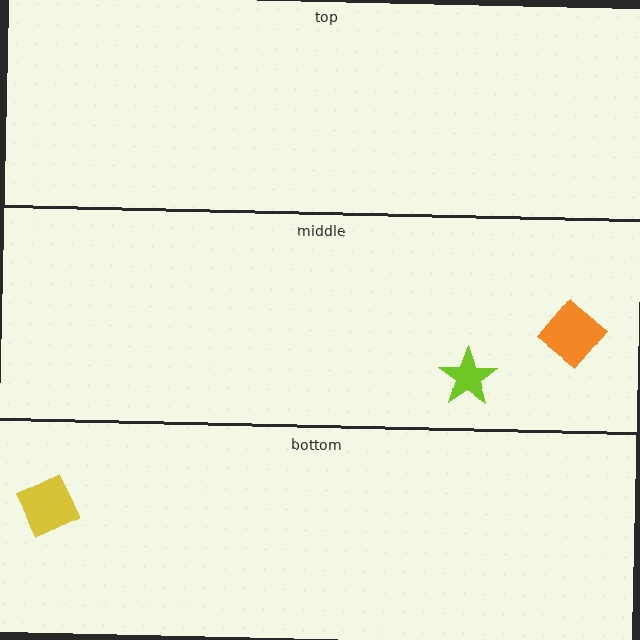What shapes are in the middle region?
The orange diamond, the lime star.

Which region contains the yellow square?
The bottom region.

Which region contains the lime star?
The middle region.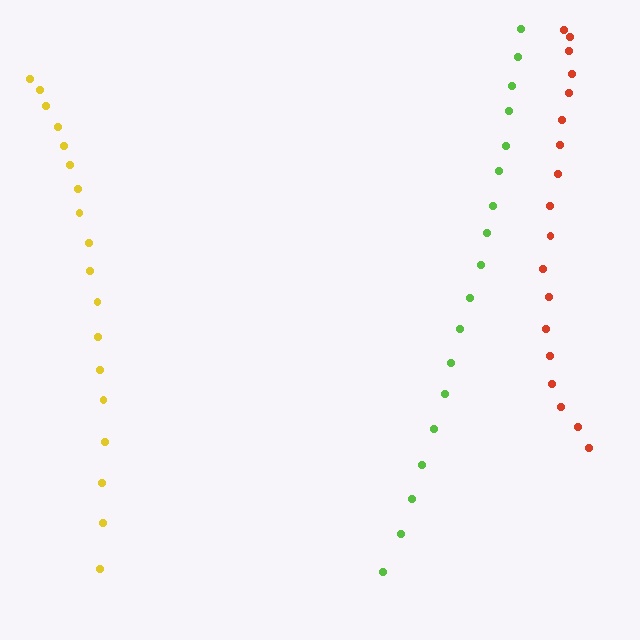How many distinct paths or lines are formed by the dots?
There are 3 distinct paths.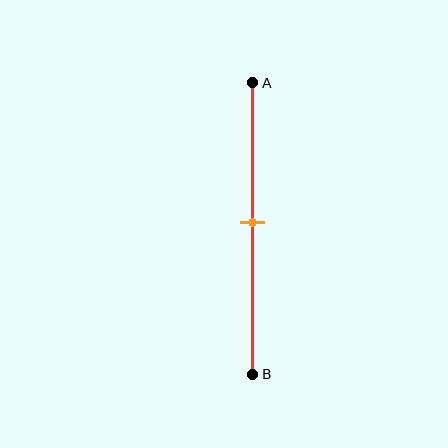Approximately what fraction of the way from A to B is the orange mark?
The orange mark is approximately 50% of the way from A to B.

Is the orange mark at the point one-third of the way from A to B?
No, the mark is at about 50% from A, not at the 33% one-third point.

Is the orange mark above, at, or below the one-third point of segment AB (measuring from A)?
The orange mark is below the one-third point of segment AB.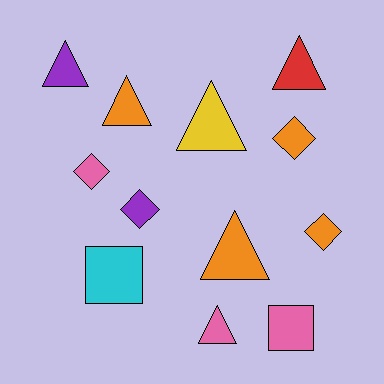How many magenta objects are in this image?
There are no magenta objects.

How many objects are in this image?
There are 12 objects.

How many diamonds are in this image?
There are 4 diamonds.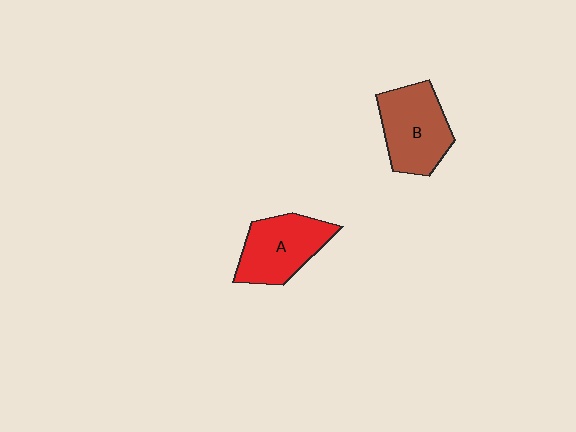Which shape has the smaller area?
Shape A (red).